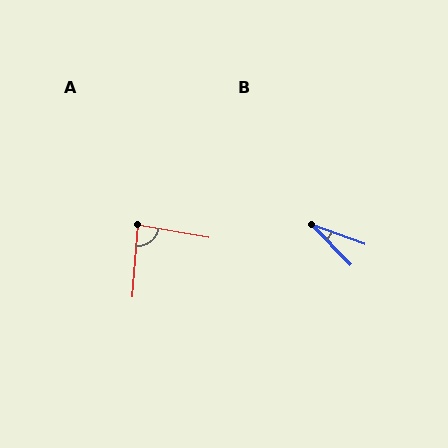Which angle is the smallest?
B, at approximately 26 degrees.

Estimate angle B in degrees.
Approximately 26 degrees.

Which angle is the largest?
A, at approximately 84 degrees.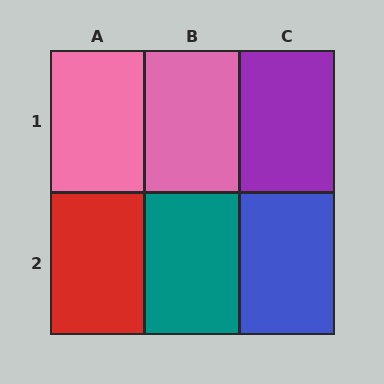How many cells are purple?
1 cell is purple.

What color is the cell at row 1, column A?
Pink.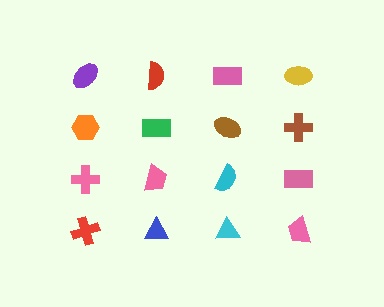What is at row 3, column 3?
A cyan semicircle.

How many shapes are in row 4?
4 shapes.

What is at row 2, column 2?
A green rectangle.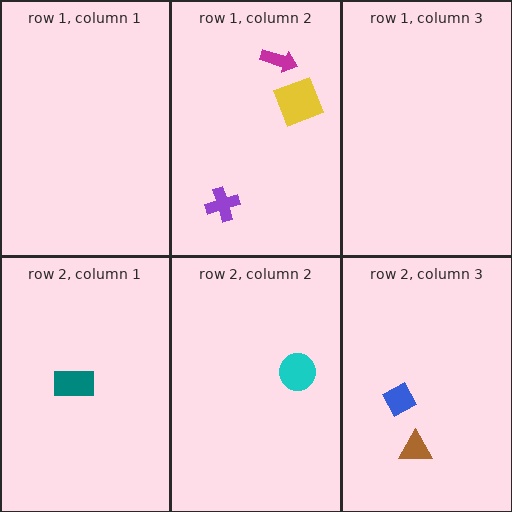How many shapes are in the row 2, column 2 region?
1.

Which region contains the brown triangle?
The row 2, column 3 region.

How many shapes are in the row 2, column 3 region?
2.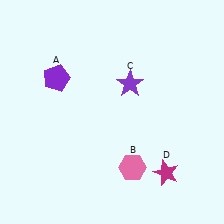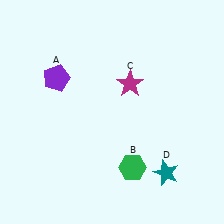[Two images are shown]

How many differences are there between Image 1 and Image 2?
There are 3 differences between the two images.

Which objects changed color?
B changed from pink to green. C changed from purple to magenta. D changed from magenta to teal.